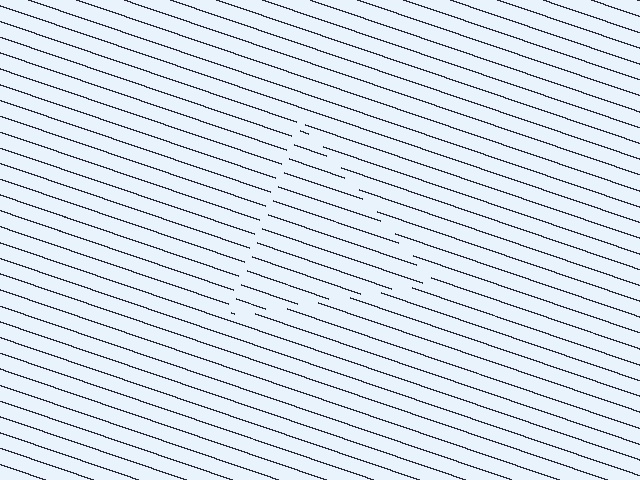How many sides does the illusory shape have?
3 sides — the line-ends trace a triangle.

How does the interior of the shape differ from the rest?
The interior of the shape contains the same grating, shifted by half a period — the contour is defined by the phase discontinuity where line-ends from the inner and outer gratings abut.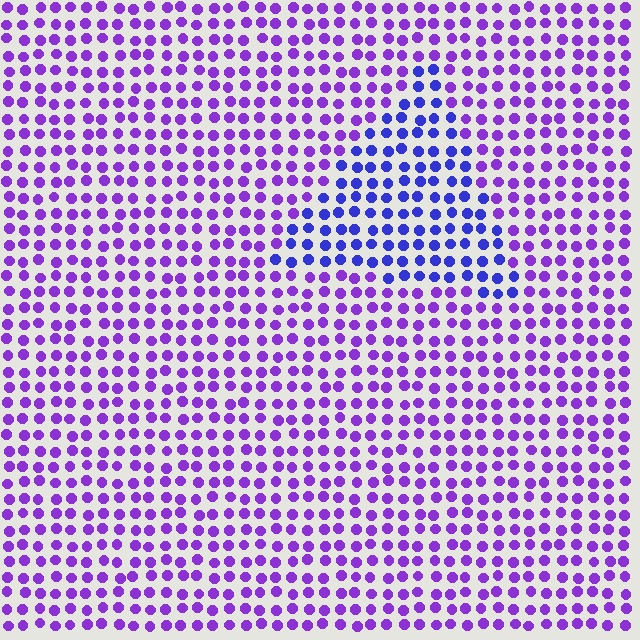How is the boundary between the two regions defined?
The boundary is defined purely by a slight shift in hue (about 35 degrees). Spacing, size, and orientation are identical on both sides.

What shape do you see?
I see a triangle.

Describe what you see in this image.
The image is filled with small purple elements in a uniform arrangement. A triangle-shaped region is visible where the elements are tinted to a slightly different hue, forming a subtle color boundary.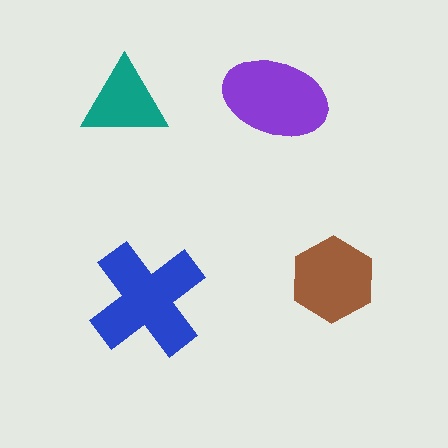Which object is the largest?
The blue cross.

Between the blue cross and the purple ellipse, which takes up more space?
The blue cross.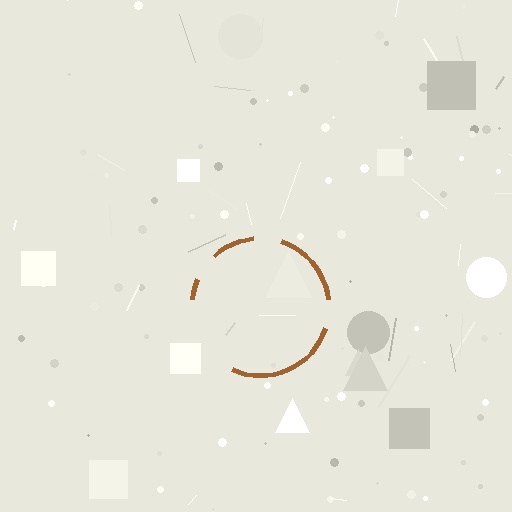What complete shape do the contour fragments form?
The contour fragments form a circle.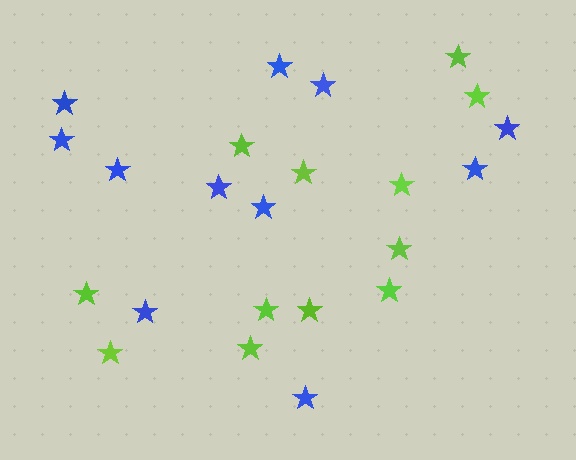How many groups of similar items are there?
There are 2 groups: one group of lime stars (12) and one group of blue stars (11).